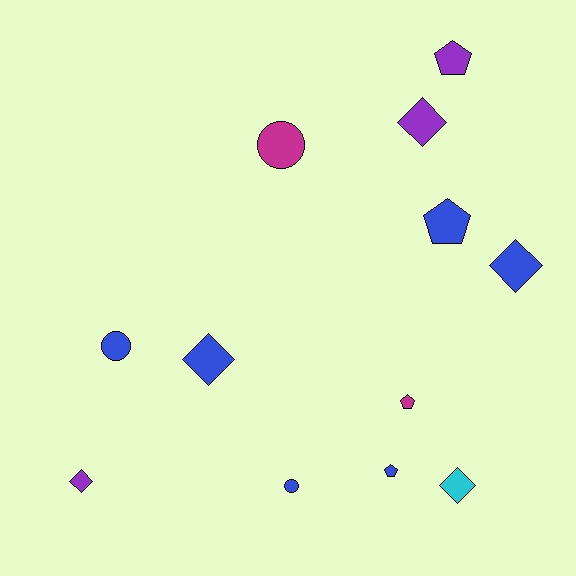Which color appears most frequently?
Blue, with 6 objects.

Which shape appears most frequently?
Diamond, with 5 objects.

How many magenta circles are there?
There is 1 magenta circle.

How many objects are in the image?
There are 12 objects.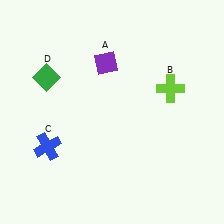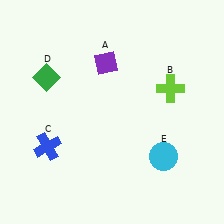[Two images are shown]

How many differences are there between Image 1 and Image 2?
There is 1 difference between the two images.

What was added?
A cyan circle (E) was added in Image 2.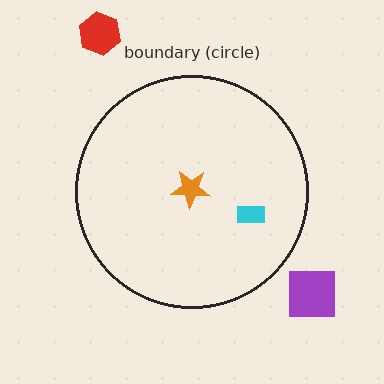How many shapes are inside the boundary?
2 inside, 2 outside.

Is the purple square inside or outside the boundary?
Outside.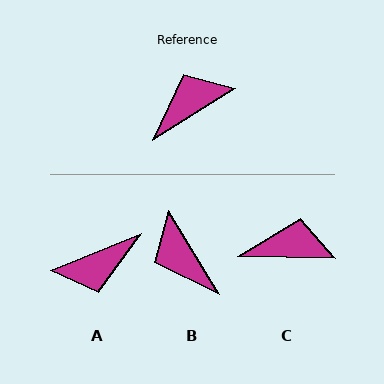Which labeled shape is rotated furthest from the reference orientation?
A, about 170 degrees away.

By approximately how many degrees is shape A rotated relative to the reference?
Approximately 170 degrees counter-clockwise.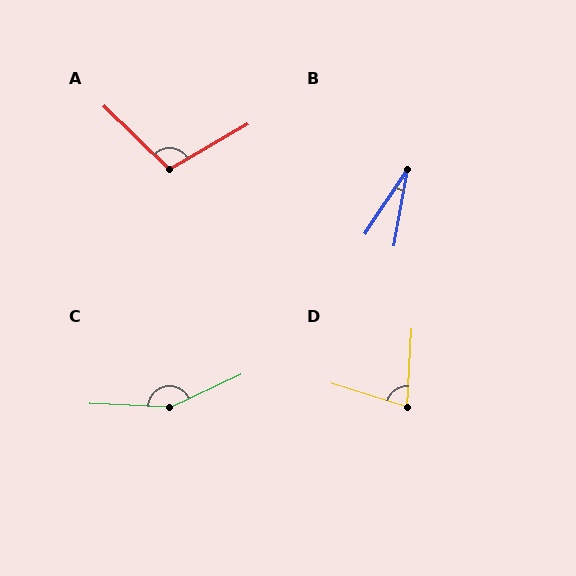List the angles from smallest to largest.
B (24°), D (76°), A (106°), C (153°).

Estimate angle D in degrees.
Approximately 76 degrees.